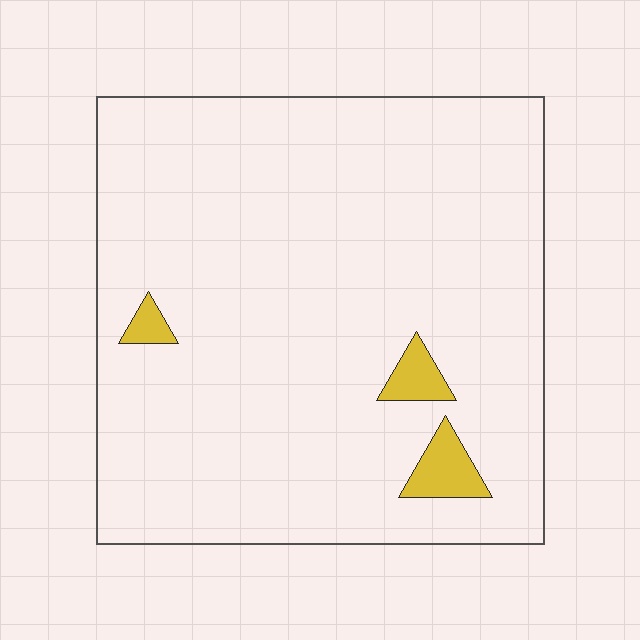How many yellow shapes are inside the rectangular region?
3.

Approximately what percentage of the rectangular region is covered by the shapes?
Approximately 5%.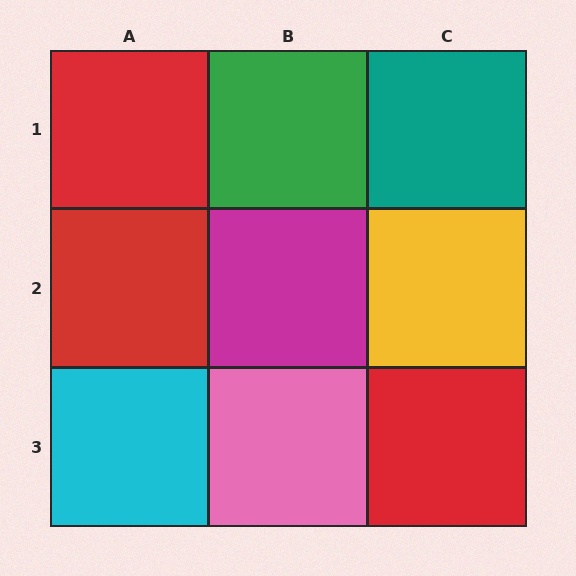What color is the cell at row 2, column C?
Yellow.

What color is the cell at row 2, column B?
Magenta.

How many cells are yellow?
1 cell is yellow.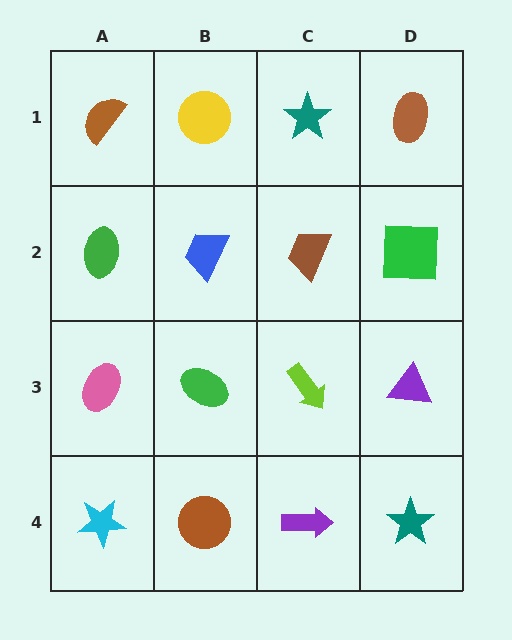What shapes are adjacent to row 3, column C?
A brown trapezoid (row 2, column C), a purple arrow (row 4, column C), a green ellipse (row 3, column B), a purple triangle (row 3, column D).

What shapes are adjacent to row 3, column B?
A blue trapezoid (row 2, column B), a brown circle (row 4, column B), a pink ellipse (row 3, column A), a lime arrow (row 3, column C).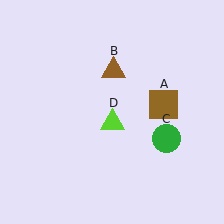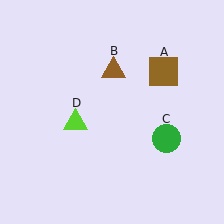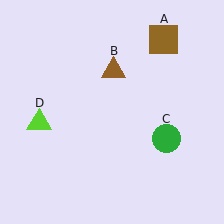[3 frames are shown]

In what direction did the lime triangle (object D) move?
The lime triangle (object D) moved left.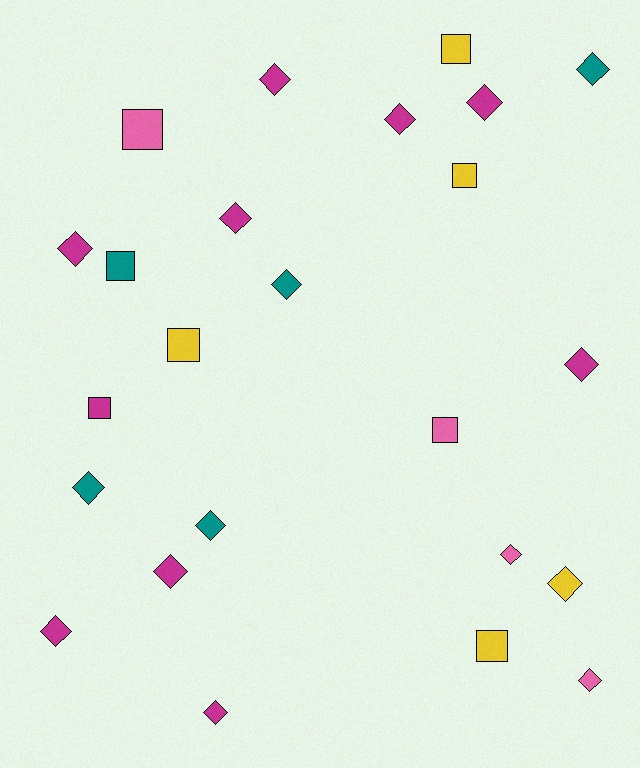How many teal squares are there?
There is 1 teal square.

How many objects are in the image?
There are 24 objects.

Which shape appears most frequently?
Diamond, with 16 objects.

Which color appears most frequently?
Magenta, with 10 objects.